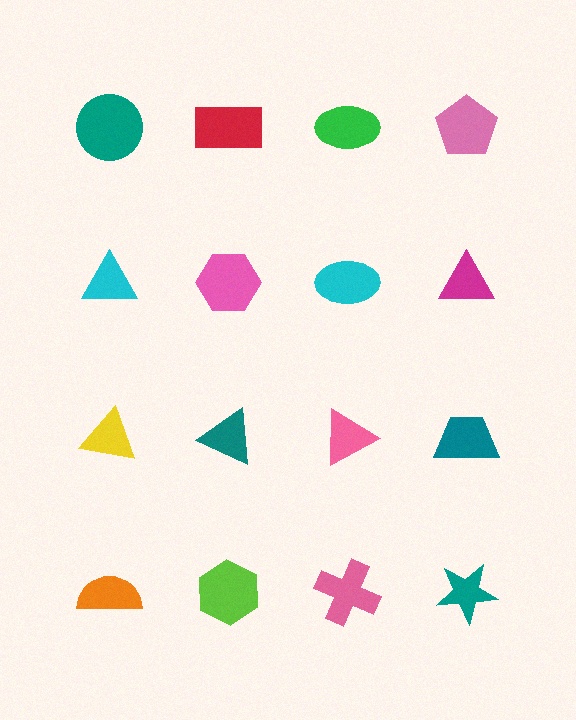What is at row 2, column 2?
A pink hexagon.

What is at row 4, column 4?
A teal star.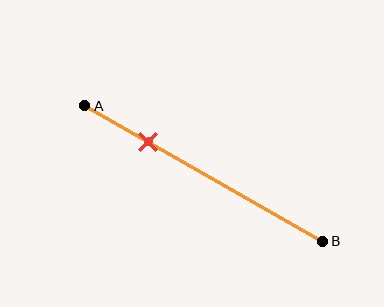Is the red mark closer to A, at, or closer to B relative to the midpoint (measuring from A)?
The red mark is closer to point A than the midpoint of segment AB.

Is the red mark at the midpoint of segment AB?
No, the mark is at about 25% from A, not at the 50% midpoint.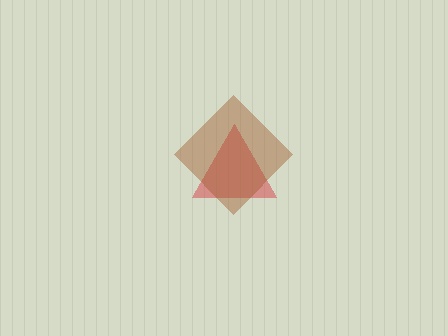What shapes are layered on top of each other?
The layered shapes are: a red triangle, a brown diamond.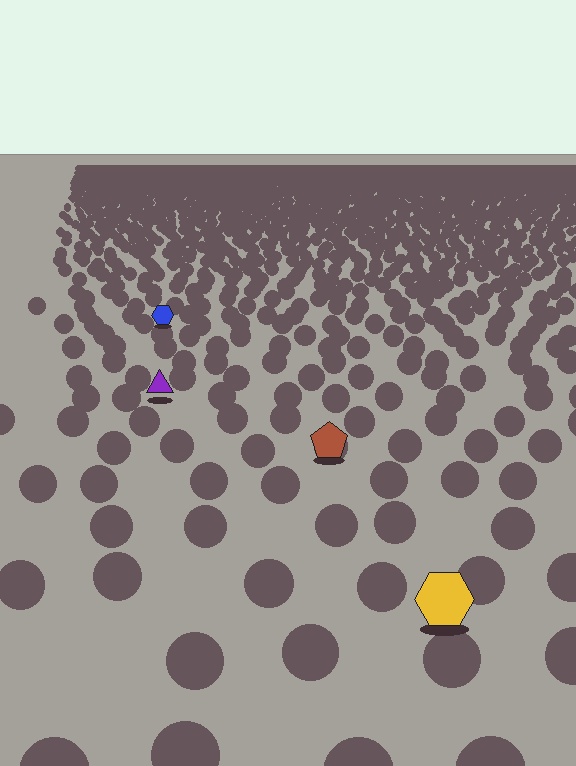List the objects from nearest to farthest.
From nearest to farthest: the yellow hexagon, the brown pentagon, the purple triangle, the blue hexagon.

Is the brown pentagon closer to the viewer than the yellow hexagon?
No. The yellow hexagon is closer — you can tell from the texture gradient: the ground texture is coarser near it.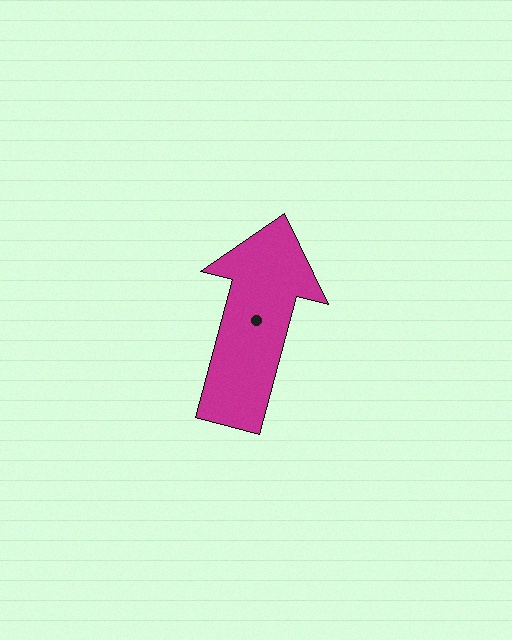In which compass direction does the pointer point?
North.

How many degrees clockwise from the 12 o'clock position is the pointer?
Approximately 15 degrees.